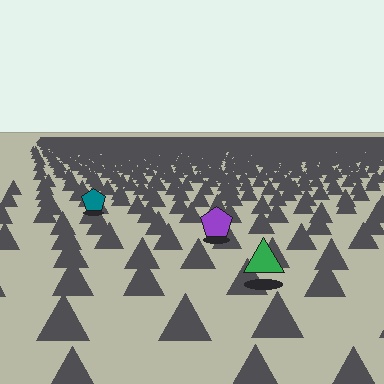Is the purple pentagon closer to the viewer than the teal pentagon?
Yes. The purple pentagon is closer — you can tell from the texture gradient: the ground texture is coarser near it.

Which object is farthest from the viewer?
The teal pentagon is farthest from the viewer. It appears smaller and the ground texture around it is denser.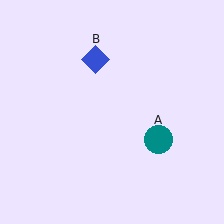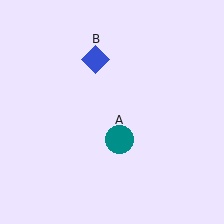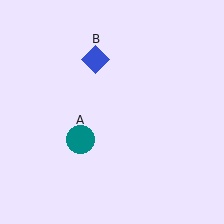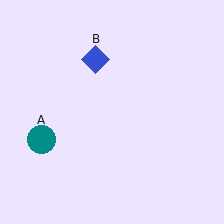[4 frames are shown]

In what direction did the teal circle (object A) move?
The teal circle (object A) moved left.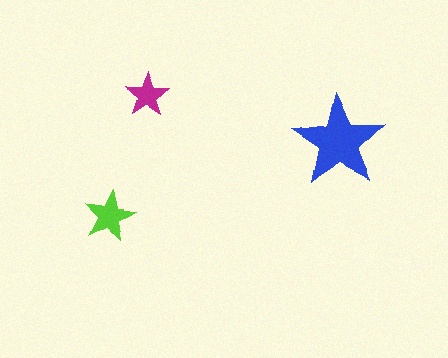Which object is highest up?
The magenta star is topmost.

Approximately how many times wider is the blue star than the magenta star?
About 2 times wider.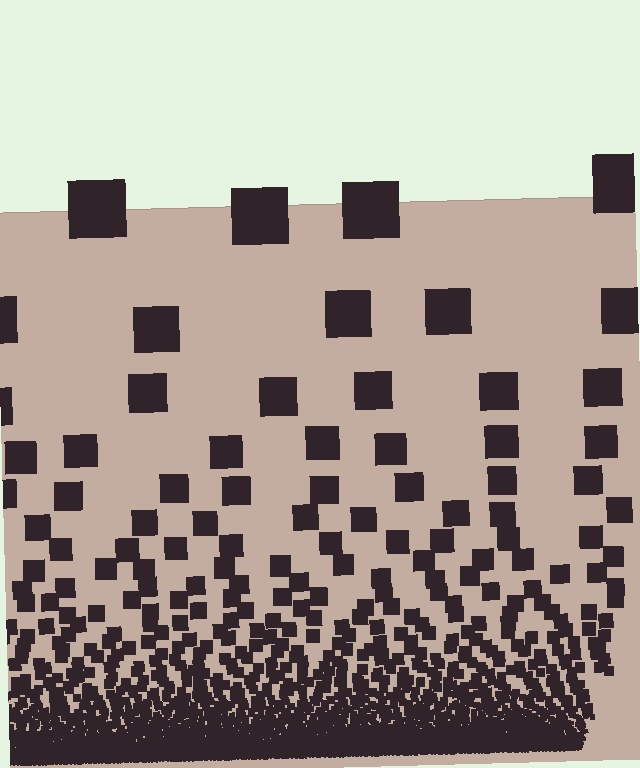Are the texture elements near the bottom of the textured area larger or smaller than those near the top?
Smaller. The gradient is inverted — elements near the bottom are smaller and denser.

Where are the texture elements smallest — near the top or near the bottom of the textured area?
Near the bottom.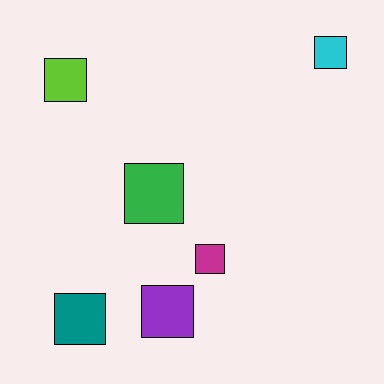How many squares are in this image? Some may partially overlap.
There are 6 squares.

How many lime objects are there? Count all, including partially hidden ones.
There is 1 lime object.